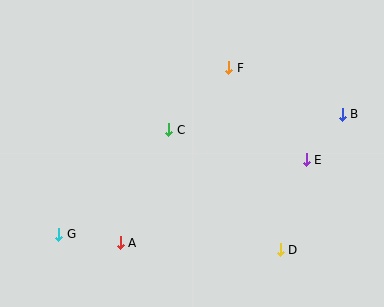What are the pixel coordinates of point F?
Point F is at (229, 68).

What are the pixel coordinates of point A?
Point A is at (120, 243).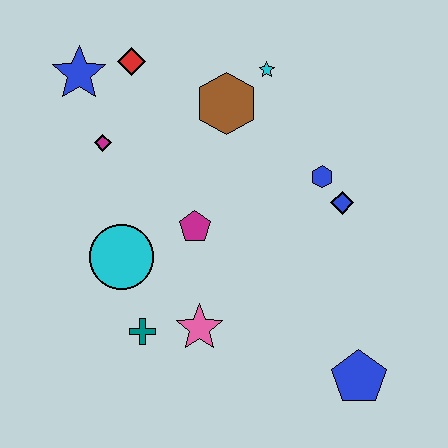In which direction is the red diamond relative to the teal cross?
The red diamond is above the teal cross.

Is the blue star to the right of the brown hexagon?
No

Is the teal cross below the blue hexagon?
Yes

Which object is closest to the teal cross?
The pink star is closest to the teal cross.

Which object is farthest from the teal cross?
The cyan star is farthest from the teal cross.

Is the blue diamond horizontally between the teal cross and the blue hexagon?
No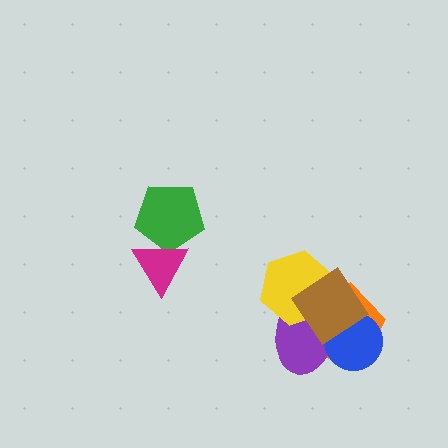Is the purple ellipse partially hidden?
Yes, it is partially covered by another shape.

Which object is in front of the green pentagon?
The magenta triangle is in front of the green pentagon.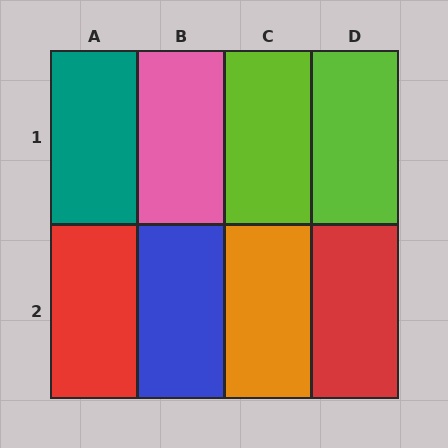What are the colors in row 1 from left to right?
Teal, pink, lime, lime.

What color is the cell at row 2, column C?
Orange.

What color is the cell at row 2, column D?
Red.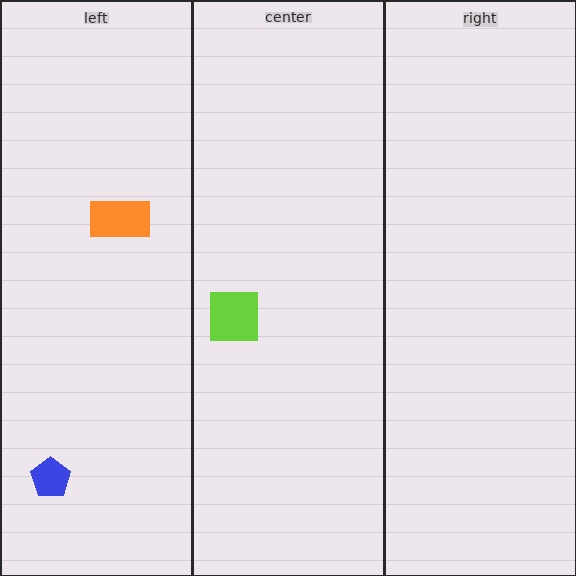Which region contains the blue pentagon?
The left region.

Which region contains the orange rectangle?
The left region.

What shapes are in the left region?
The blue pentagon, the orange rectangle.